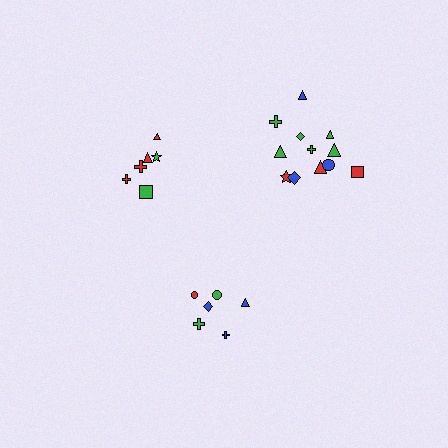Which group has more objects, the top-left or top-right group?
The top-right group.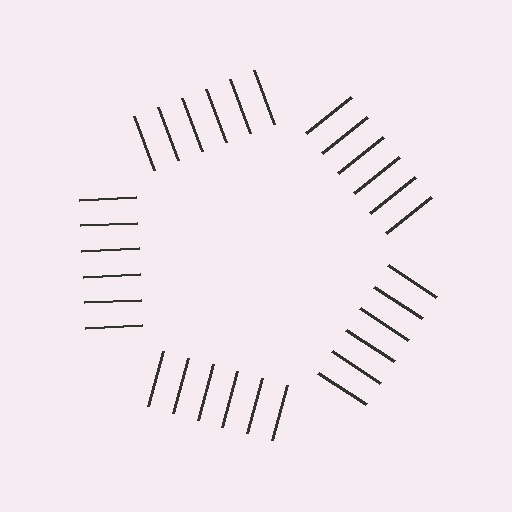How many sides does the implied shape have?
5 sides — the line-ends trace a pentagon.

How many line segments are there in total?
30 — 6 along each of the 5 edges.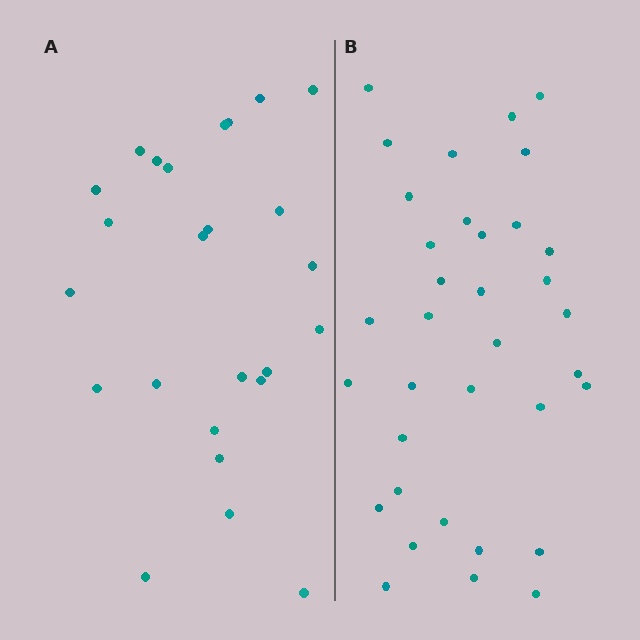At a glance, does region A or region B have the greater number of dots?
Region B (the right region) has more dots.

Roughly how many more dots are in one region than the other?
Region B has roughly 10 or so more dots than region A.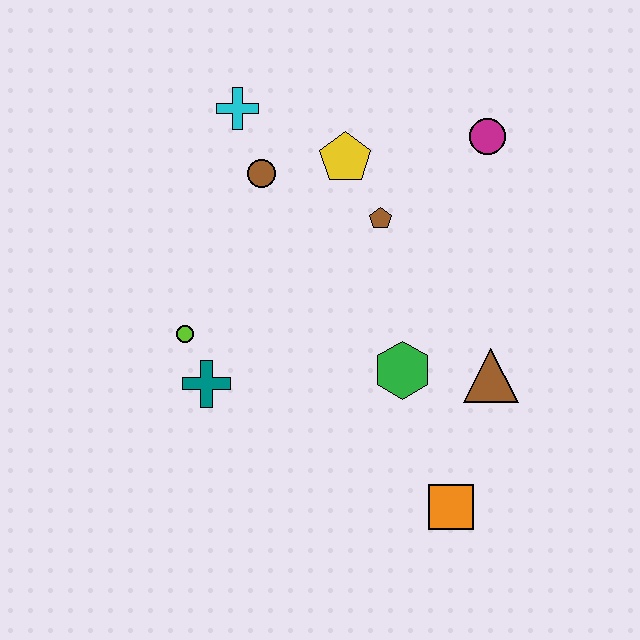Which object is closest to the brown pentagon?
The yellow pentagon is closest to the brown pentagon.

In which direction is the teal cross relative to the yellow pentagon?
The teal cross is below the yellow pentagon.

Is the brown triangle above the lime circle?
No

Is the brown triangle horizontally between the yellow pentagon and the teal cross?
No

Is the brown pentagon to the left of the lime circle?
No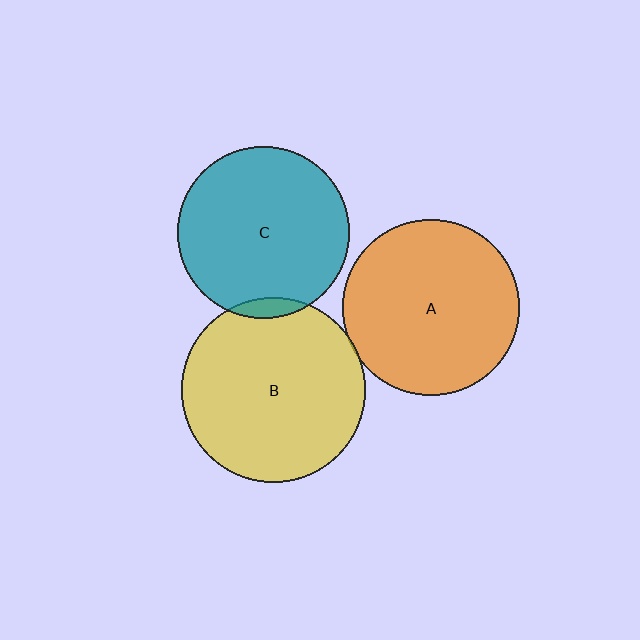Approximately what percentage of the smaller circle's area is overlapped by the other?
Approximately 5%.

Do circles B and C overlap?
Yes.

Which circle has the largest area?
Circle B (yellow).